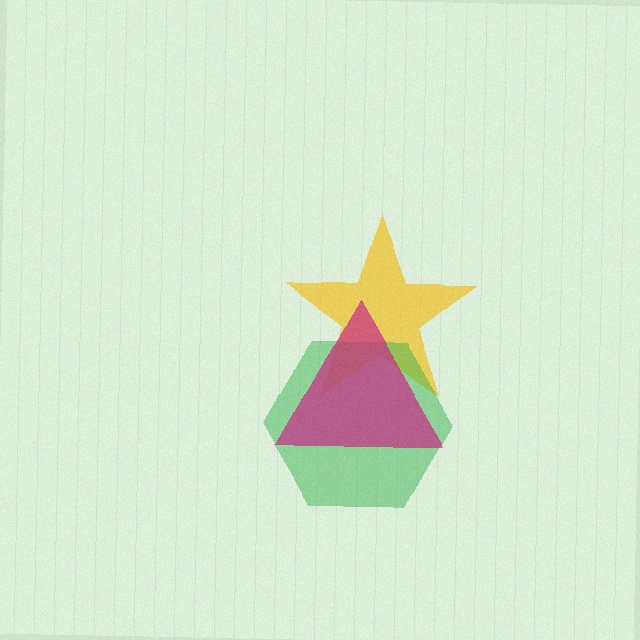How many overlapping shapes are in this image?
There are 3 overlapping shapes in the image.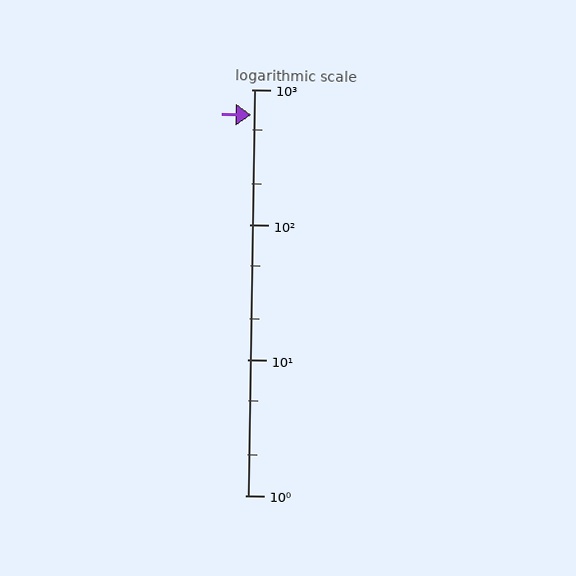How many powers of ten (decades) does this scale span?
The scale spans 3 decades, from 1 to 1000.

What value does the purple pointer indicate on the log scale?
The pointer indicates approximately 650.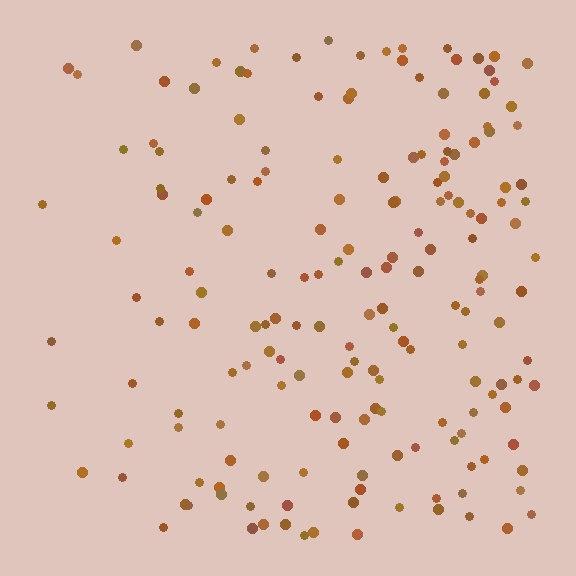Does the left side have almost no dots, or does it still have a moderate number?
Still a moderate number, just noticeably fewer than the right.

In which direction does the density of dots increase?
From left to right, with the right side densest.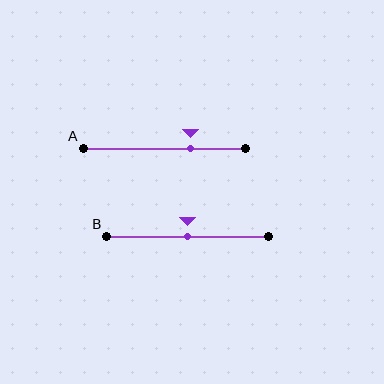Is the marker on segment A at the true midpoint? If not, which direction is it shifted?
No, the marker on segment A is shifted to the right by about 16% of the segment length.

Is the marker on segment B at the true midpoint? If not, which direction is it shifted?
Yes, the marker on segment B is at the true midpoint.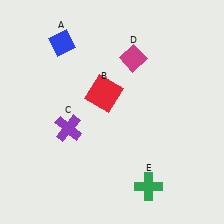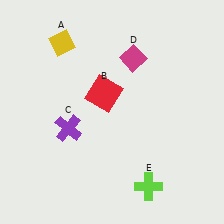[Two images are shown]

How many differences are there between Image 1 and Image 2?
There are 2 differences between the two images.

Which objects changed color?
A changed from blue to yellow. E changed from green to lime.